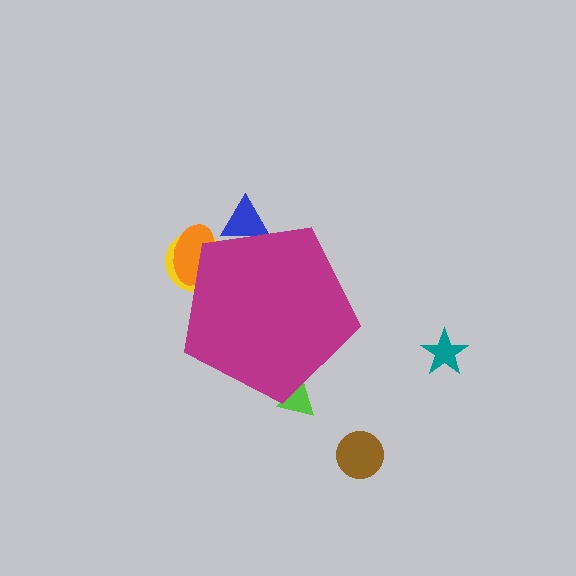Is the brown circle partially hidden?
No, the brown circle is fully visible.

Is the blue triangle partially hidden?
Yes, the blue triangle is partially hidden behind the magenta pentagon.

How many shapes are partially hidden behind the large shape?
4 shapes are partially hidden.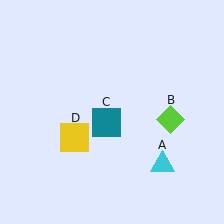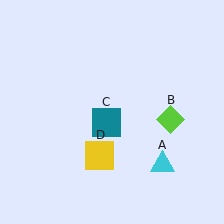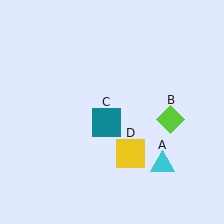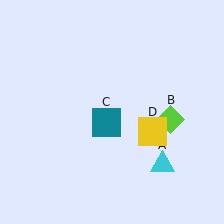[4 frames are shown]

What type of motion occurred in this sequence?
The yellow square (object D) rotated counterclockwise around the center of the scene.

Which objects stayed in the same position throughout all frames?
Cyan triangle (object A) and lime diamond (object B) and teal square (object C) remained stationary.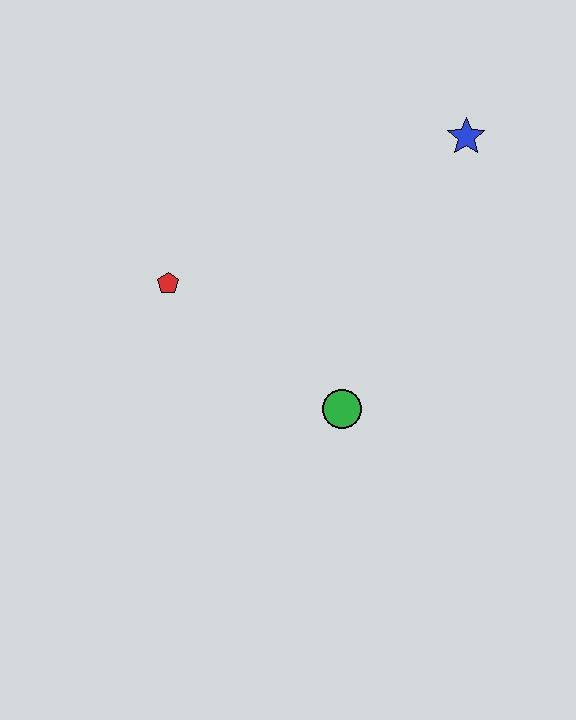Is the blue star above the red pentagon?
Yes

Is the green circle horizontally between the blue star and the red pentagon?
Yes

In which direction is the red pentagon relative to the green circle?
The red pentagon is to the left of the green circle.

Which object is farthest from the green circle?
The blue star is farthest from the green circle.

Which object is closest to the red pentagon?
The green circle is closest to the red pentagon.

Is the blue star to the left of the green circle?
No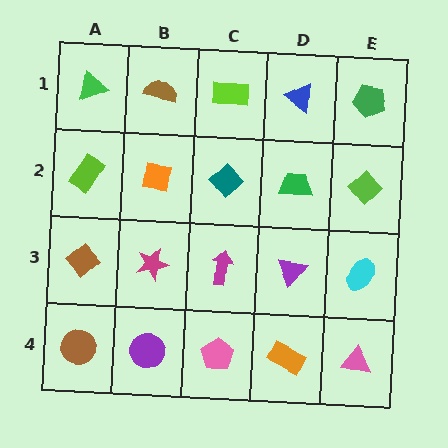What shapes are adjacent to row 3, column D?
A green trapezoid (row 2, column D), an orange rectangle (row 4, column D), a magenta arrow (row 3, column C), a cyan ellipse (row 3, column E).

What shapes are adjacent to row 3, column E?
A lime diamond (row 2, column E), a pink triangle (row 4, column E), a purple triangle (row 3, column D).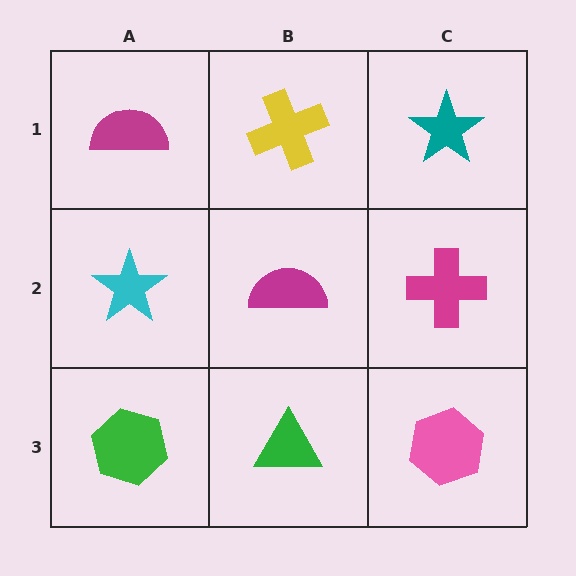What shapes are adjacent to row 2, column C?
A teal star (row 1, column C), a pink hexagon (row 3, column C), a magenta semicircle (row 2, column B).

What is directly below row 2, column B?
A green triangle.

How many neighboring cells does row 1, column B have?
3.